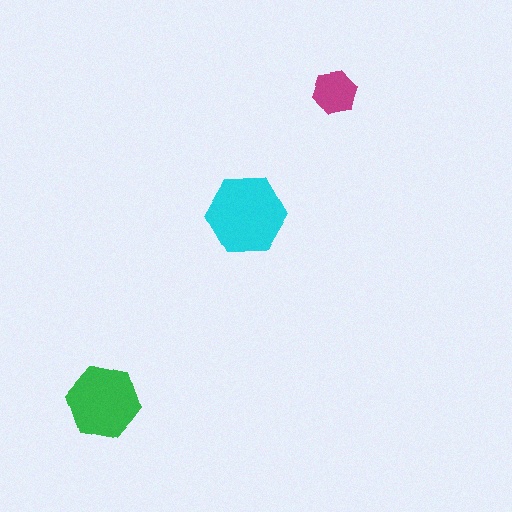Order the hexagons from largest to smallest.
the cyan one, the green one, the magenta one.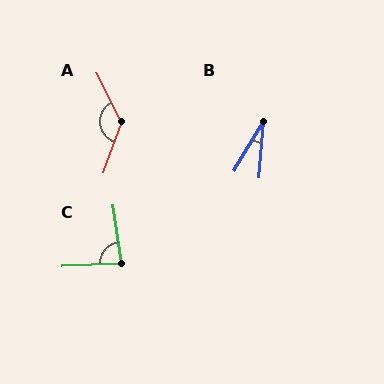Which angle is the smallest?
B, at approximately 27 degrees.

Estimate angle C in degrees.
Approximately 84 degrees.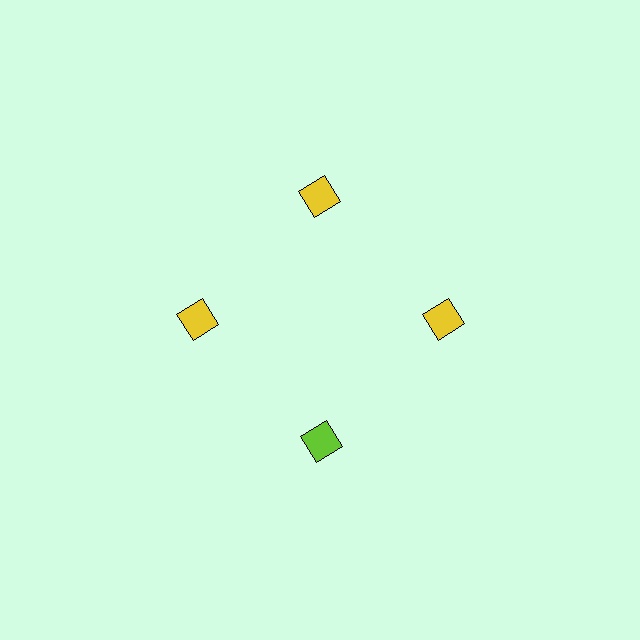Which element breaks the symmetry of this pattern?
The lime diamond at roughly the 6 o'clock position breaks the symmetry. All other shapes are yellow diamonds.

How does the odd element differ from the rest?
It has a different color: lime instead of yellow.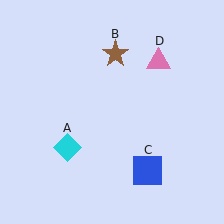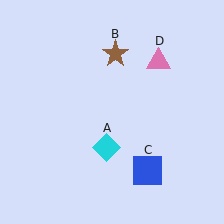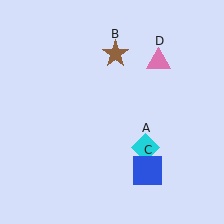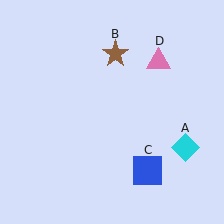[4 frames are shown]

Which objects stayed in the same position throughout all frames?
Brown star (object B) and blue square (object C) and pink triangle (object D) remained stationary.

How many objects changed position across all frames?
1 object changed position: cyan diamond (object A).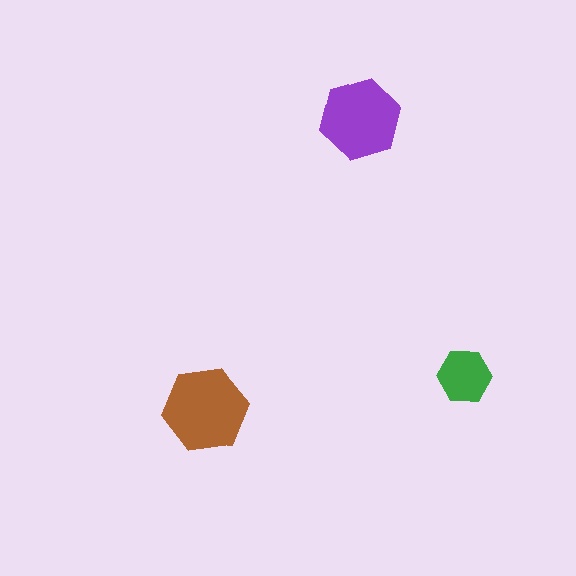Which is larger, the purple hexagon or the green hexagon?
The purple one.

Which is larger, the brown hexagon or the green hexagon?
The brown one.